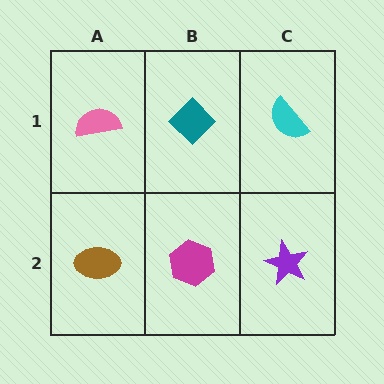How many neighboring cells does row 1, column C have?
2.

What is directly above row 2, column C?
A cyan semicircle.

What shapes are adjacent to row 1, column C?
A purple star (row 2, column C), a teal diamond (row 1, column B).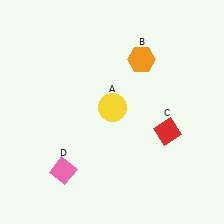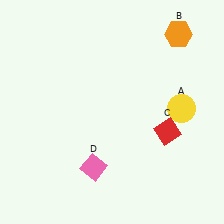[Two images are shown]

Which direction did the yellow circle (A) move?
The yellow circle (A) moved right.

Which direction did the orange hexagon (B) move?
The orange hexagon (B) moved right.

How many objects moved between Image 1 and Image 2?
3 objects moved between the two images.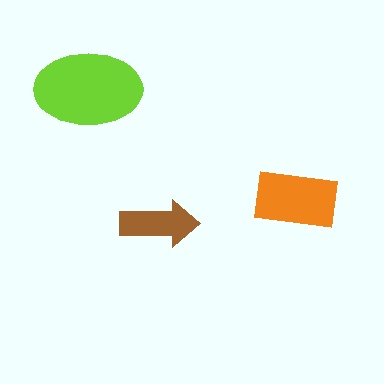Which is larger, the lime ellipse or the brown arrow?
The lime ellipse.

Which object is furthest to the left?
The lime ellipse is leftmost.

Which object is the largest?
The lime ellipse.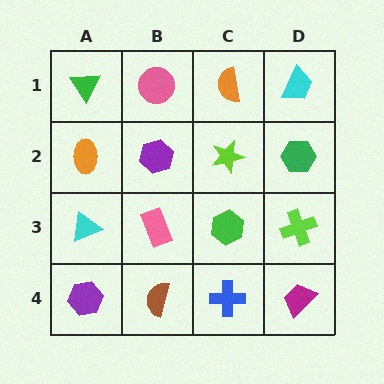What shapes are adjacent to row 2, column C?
An orange semicircle (row 1, column C), a green hexagon (row 3, column C), a purple hexagon (row 2, column B), a green hexagon (row 2, column D).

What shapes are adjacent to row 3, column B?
A purple hexagon (row 2, column B), a brown semicircle (row 4, column B), a cyan triangle (row 3, column A), a green hexagon (row 3, column C).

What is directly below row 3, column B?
A brown semicircle.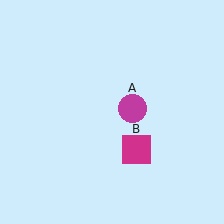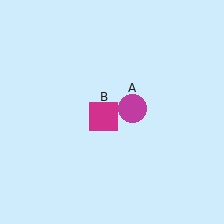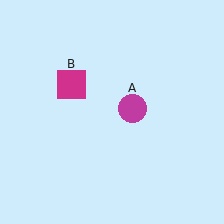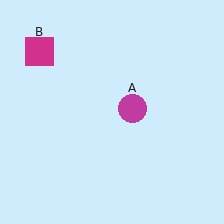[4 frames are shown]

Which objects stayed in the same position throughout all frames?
Magenta circle (object A) remained stationary.